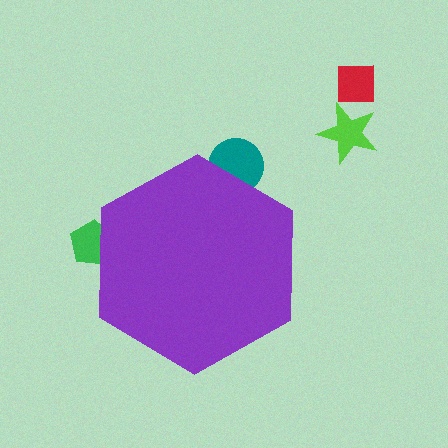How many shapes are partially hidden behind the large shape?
2 shapes are partially hidden.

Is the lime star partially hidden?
No, the lime star is fully visible.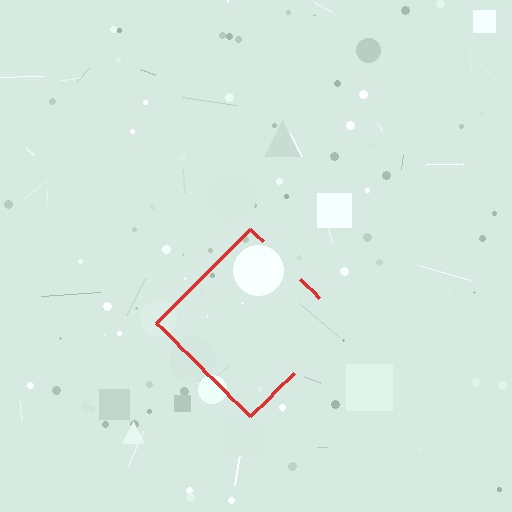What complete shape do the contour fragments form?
The contour fragments form a diamond.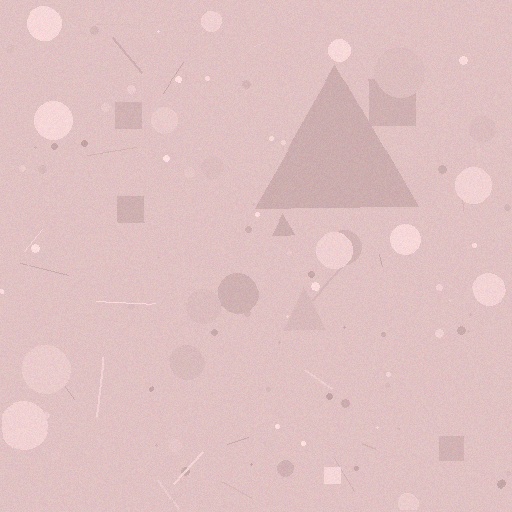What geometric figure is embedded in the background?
A triangle is embedded in the background.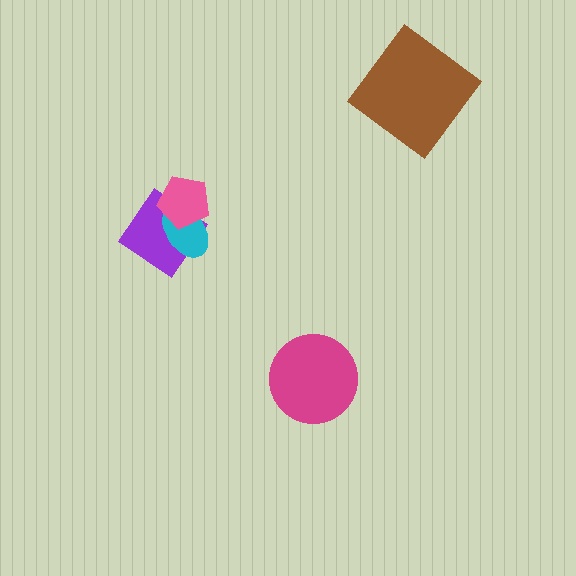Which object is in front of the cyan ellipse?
The pink pentagon is in front of the cyan ellipse.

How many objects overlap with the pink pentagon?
2 objects overlap with the pink pentagon.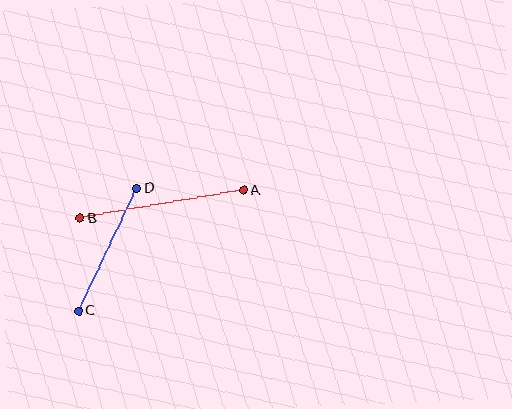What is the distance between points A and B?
The distance is approximately 166 pixels.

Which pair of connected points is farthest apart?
Points A and B are farthest apart.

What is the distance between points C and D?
The distance is approximately 136 pixels.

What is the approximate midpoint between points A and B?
The midpoint is at approximately (162, 204) pixels.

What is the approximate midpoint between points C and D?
The midpoint is at approximately (108, 250) pixels.